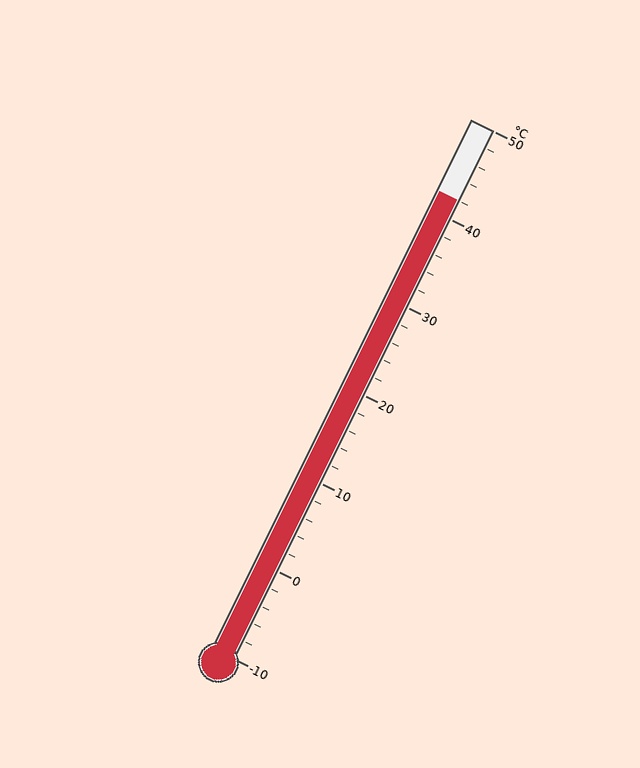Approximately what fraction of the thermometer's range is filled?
The thermometer is filled to approximately 85% of its range.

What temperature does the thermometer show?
The thermometer shows approximately 42°C.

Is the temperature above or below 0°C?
The temperature is above 0°C.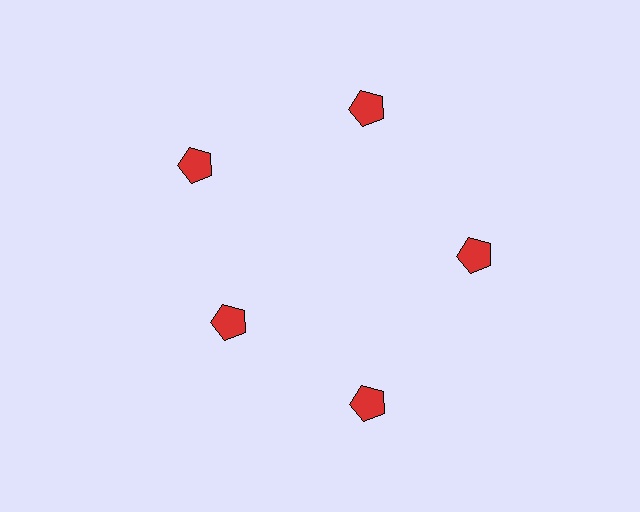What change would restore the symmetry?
The symmetry would be restored by moving it outward, back onto the ring so that all 5 pentagons sit at equal angles and equal distance from the center.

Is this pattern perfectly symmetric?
No. The 5 red pentagons are arranged in a ring, but one element near the 8 o'clock position is pulled inward toward the center, breaking the 5-fold rotational symmetry.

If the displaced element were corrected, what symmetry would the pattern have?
It would have 5-fold rotational symmetry — the pattern would map onto itself every 72 degrees.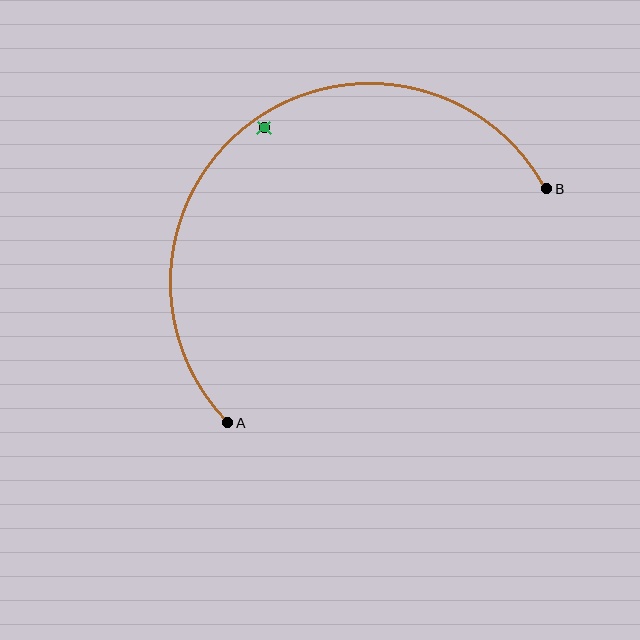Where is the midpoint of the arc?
The arc midpoint is the point on the curve farthest from the straight line joining A and B. It sits above and to the left of that line.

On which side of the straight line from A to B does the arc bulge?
The arc bulges above and to the left of the straight line connecting A and B.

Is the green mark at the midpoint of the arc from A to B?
No — the green mark does not lie on the arc at all. It sits slightly inside the curve.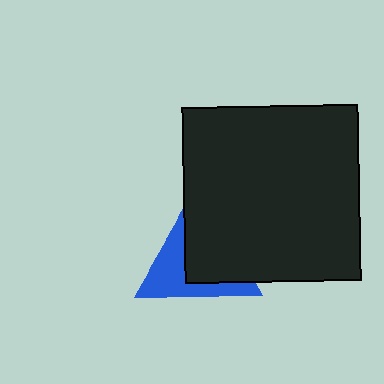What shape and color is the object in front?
The object in front is a black square.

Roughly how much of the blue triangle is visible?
About half of it is visible (roughly 46%).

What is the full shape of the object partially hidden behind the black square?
The partially hidden object is a blue triangle.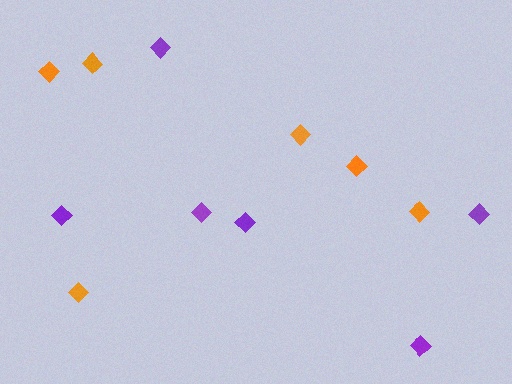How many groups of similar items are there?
There are 2 groups: one group of orange diamonds (6) and one group of purple diamonds (6).